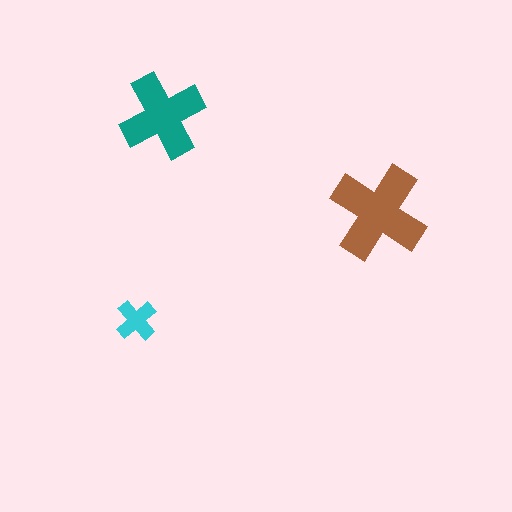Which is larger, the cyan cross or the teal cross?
The teal one.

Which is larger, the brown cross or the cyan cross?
The brown one.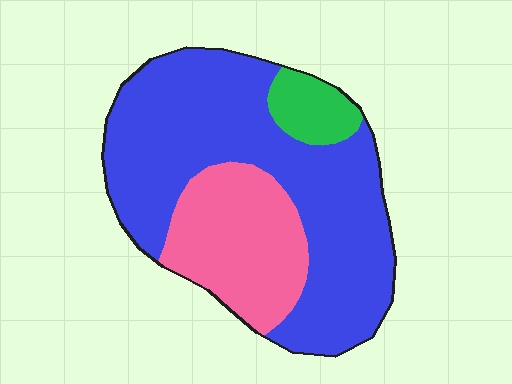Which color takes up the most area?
Blue, at roughly 65%.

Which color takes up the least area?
Green, at roughly 10%.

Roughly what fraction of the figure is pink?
Pink covers 26% of the figure.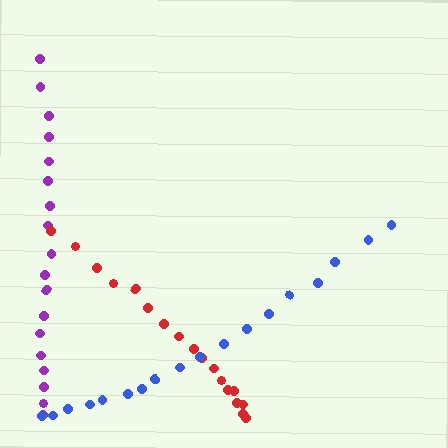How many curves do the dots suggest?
There are 3 distinct paths.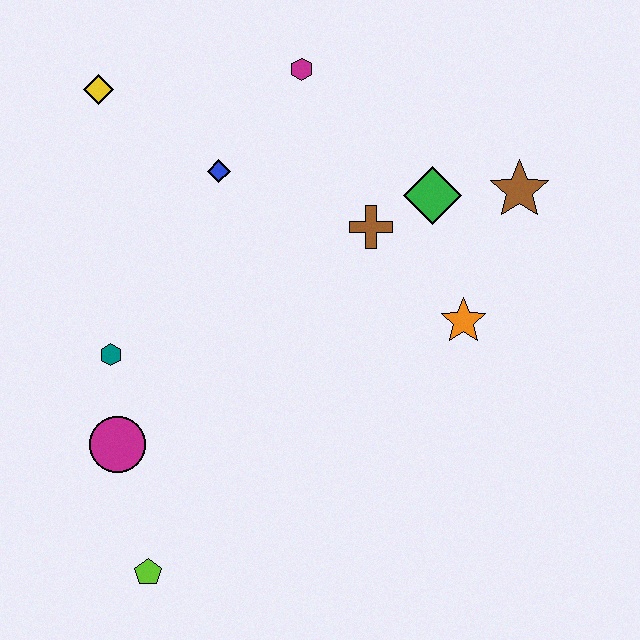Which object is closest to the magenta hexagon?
The blue diamond is closest to the magenta hexagon.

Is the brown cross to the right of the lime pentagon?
Yes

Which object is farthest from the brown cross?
The lime pentagon is farthest from the brown cross.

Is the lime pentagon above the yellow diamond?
No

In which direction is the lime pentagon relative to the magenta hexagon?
The lime pentagon is below the magenta hexagon.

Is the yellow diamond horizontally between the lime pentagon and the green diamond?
No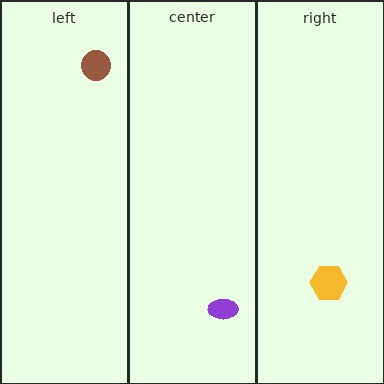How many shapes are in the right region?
1.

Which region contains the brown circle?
The left region.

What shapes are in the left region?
The brown circle.